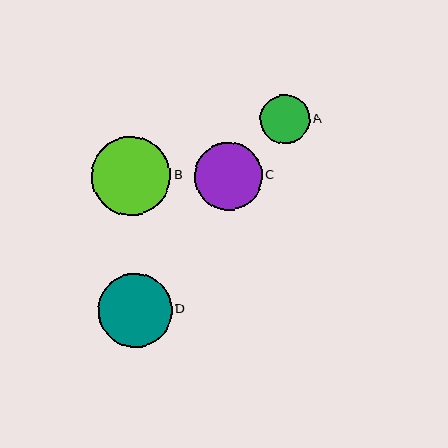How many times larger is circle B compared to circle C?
Circle B is approximately 1.2 times the size of circle C.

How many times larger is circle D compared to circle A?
Circle D is approximately 1.5 times the size of circle A.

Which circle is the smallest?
Circle A is the smallest with a size of approximately 50 pixels.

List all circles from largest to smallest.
From largest to smallest: B, D, C, A.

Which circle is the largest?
Circle B is the largest with a size of approximately 79 pixels.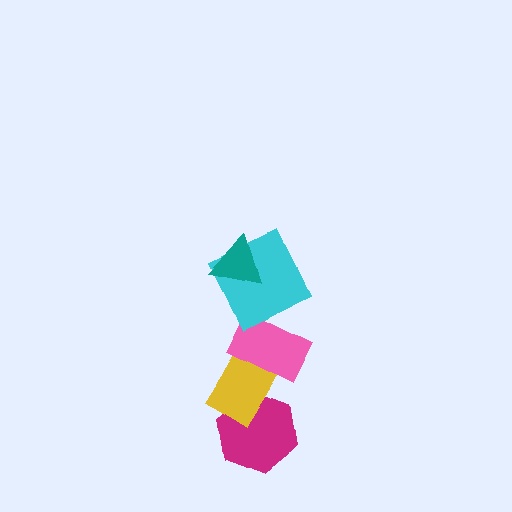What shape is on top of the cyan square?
The teal triangle is on top of the cyan square.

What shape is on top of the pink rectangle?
The cyan square is on top of the pink rectangle.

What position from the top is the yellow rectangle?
The yellow rectangle is 4th from the top.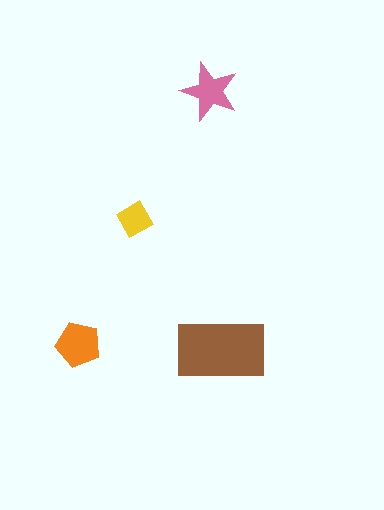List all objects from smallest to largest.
The yellow diamond, the pink star, the orange pentagon, the brown rectangle.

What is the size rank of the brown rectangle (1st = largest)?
1st.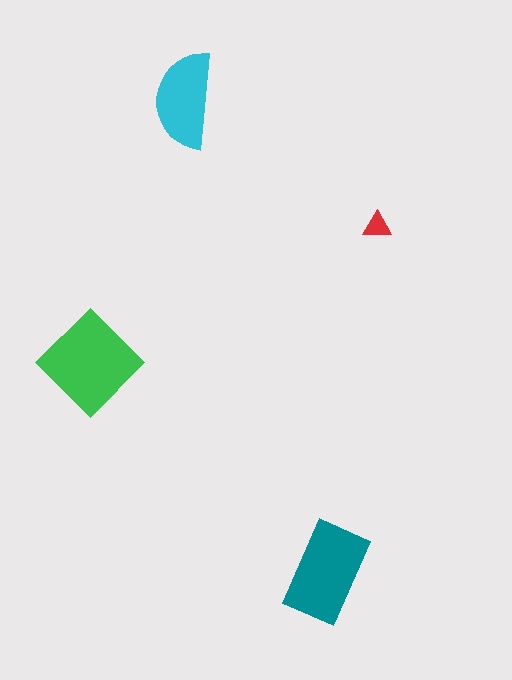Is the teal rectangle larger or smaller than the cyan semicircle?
Larger.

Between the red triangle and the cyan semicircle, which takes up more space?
The cyan semicircle.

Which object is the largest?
The green diamond.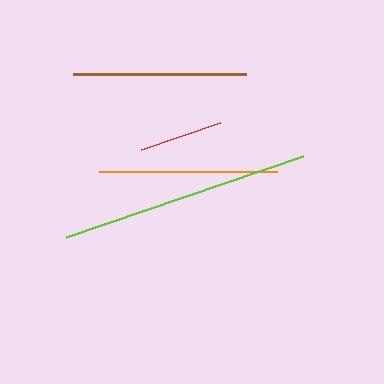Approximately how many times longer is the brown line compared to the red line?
The brown line is approximately 2.1 times the length of the red line.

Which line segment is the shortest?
The red line is the shortest at approximately 83 pixels.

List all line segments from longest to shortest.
From longest to shortest: lime, orange, brown, red.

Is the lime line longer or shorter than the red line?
The lime line is longer than the red line.